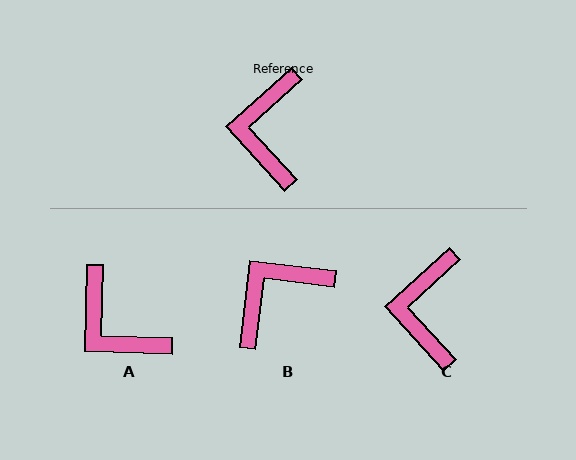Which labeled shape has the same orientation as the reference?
C.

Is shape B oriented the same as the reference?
No, it is off by about 49 degrees.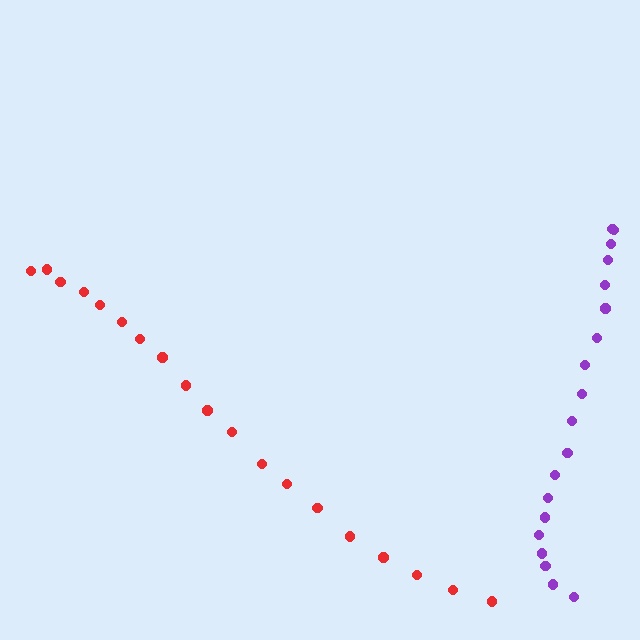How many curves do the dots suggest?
There are 2 distinct paths.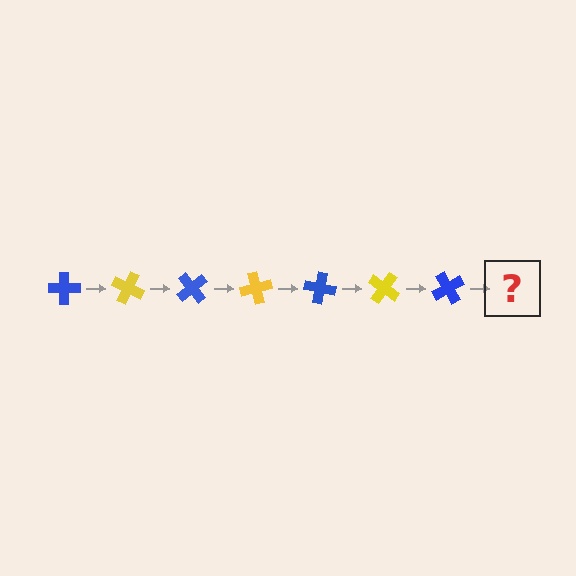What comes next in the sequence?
The next element should be a yellow cross, rotated 175 degrees from the start.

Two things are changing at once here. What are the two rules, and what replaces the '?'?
The two rules are that it rotates 25 degrees each step and the color cycles through blue and yellow. The '?' should be a yellow cross, rotated 175 degrees from the start.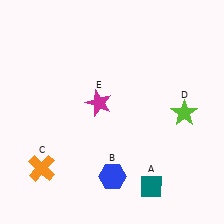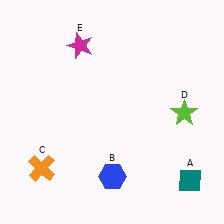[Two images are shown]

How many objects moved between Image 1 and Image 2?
2 objects moved between the two images.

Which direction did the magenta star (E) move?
The magenta star (E) moved up.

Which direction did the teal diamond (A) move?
The teal diamond (A) moved right.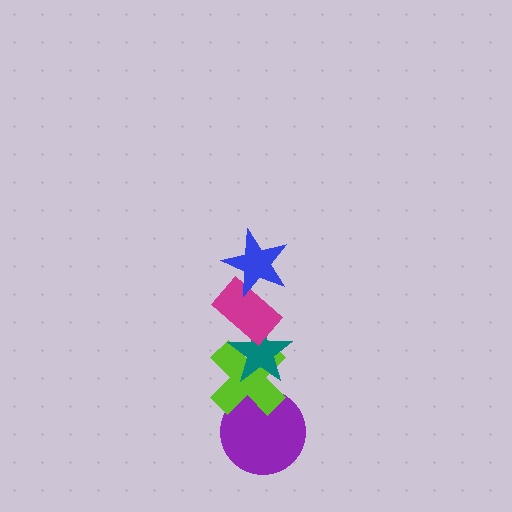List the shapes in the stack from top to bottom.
From top to bottom: the blue star, the magenta rectangle, the teal star, the lime cross, the purple circle.